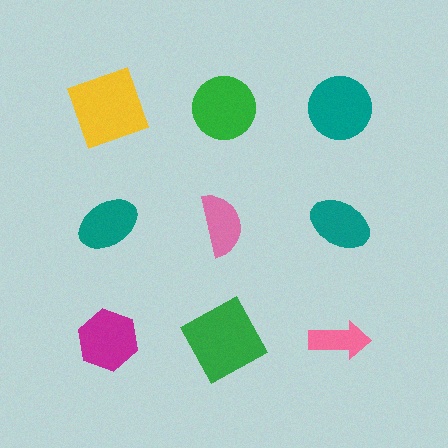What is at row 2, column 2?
A pink semicircle.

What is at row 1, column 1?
A yellow square.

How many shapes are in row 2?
3 shapes.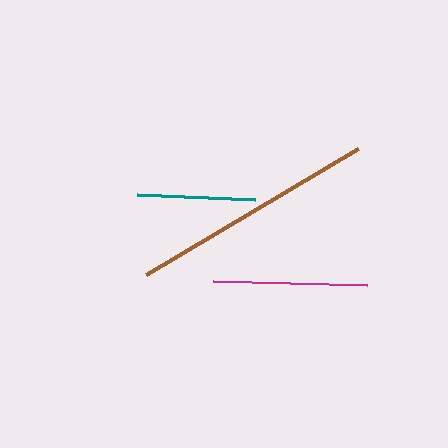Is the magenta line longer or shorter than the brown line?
The brown line is longer than the magenta line.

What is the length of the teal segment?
The teal segment is approximately 118 pixels long.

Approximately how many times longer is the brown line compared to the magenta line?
The brown line is approximately 1.6 times the length of the magenta line.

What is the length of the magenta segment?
The magenta segment is approximately 154 pixels long.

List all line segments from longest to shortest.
From longest to shortest: brown, magenta, teal.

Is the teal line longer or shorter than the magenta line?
The magenta line is longer than the teal line.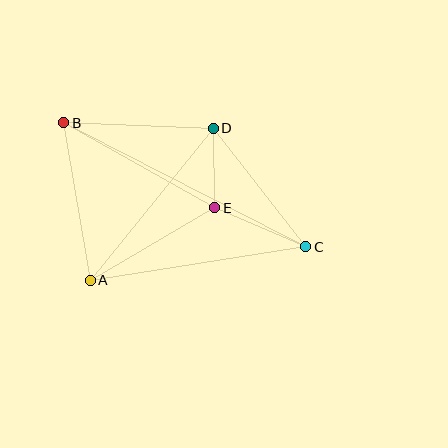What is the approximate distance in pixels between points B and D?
The distance between B and D is approximately 150 pixels.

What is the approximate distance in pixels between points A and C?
The distance between A and C is approximately 218 pixels.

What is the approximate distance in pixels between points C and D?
The distance between C and D is approximately 151 pixels.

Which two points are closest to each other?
Points D and E are closest to each other.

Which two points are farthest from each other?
Points B and C are farthest from each other.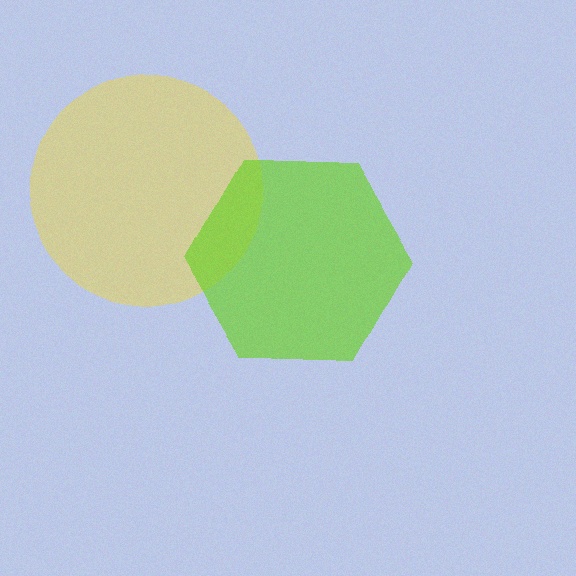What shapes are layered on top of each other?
The layered shapes are: a yellow circle, a lime hexagon.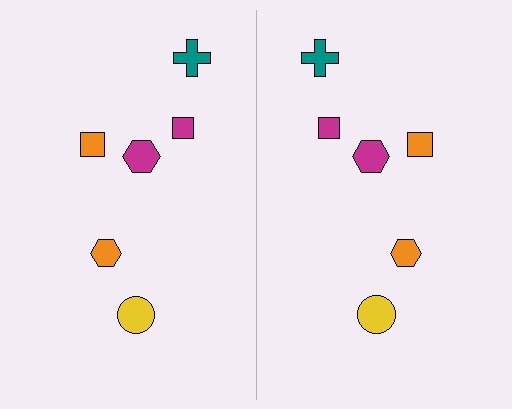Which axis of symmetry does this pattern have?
The pattern has a vertical axis of symmetry running through the center of the image.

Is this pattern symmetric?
Yes, this pattern has bilateral (reflection) symmetry.